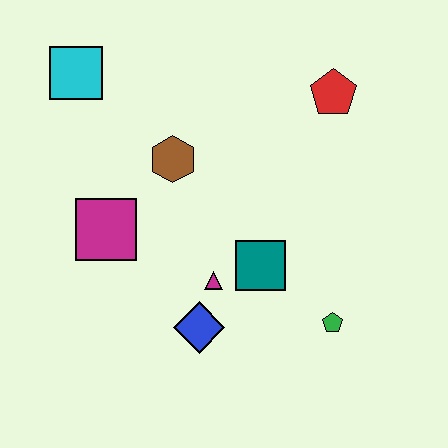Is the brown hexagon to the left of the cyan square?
No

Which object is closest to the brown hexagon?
The magenta square is closest to the brown hexagon.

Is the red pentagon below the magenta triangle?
No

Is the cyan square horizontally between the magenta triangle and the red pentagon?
No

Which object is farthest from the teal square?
The cyan square is farthest from the teal square.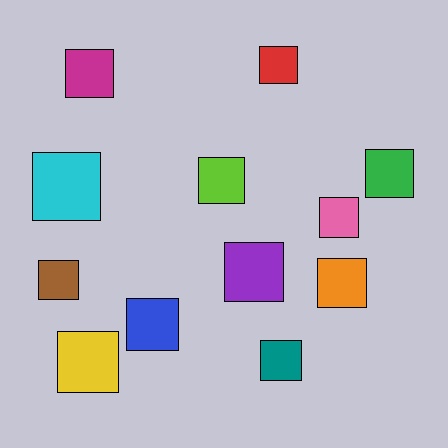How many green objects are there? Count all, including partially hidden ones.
There is 1 green object.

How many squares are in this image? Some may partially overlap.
There are 12 squares.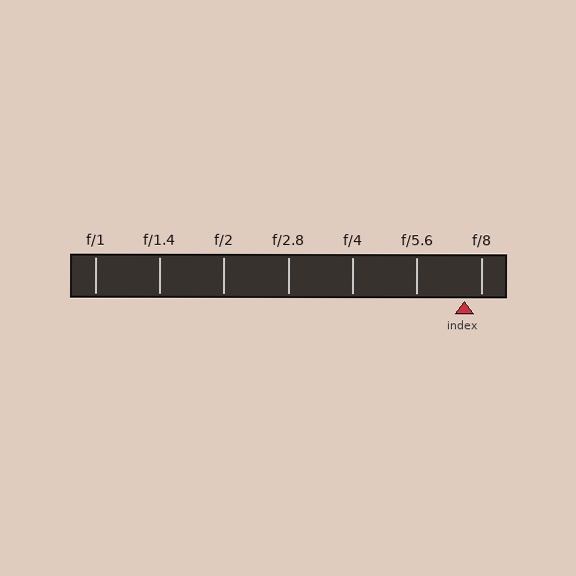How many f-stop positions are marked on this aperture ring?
There are 7 f-stop positions marked.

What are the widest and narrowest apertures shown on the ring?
The widest aperture shown is f/1 and the narrowest is f/8.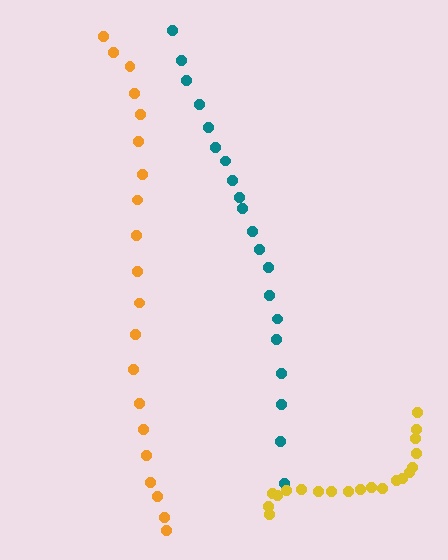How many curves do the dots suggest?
There are 3 distinct paths.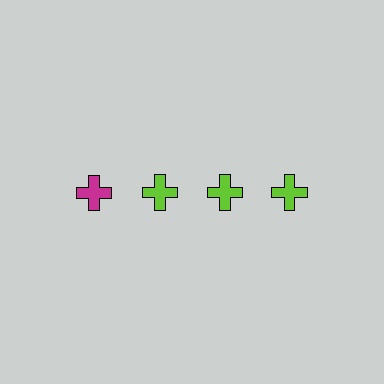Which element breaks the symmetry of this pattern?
The magenta cross in the top row, leftmost column breaks the symmetry. All other shapes are lime crosses.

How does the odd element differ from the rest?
It has a different color: magenta instead of lime.